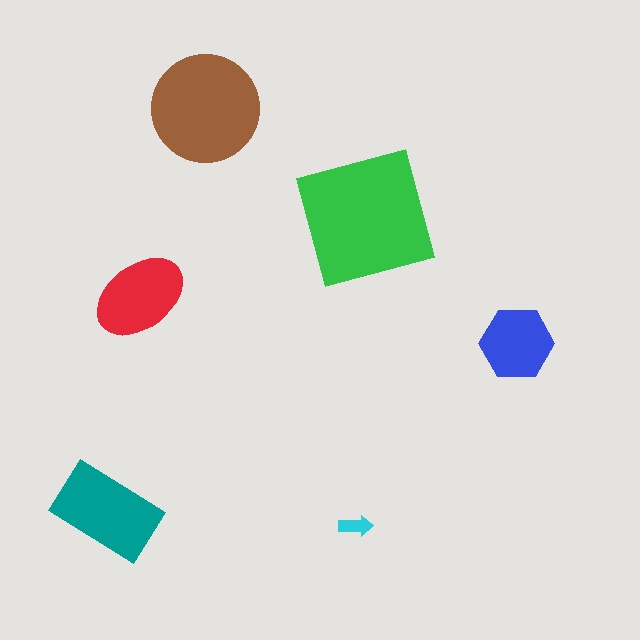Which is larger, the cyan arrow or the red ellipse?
The red ellipse.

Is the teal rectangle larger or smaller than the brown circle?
Smaller.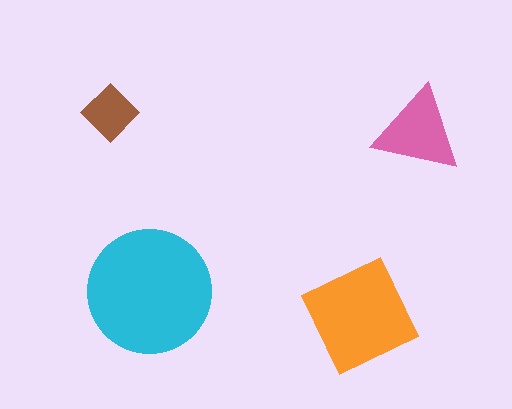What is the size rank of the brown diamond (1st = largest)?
4th.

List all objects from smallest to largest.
The brown diamond, the pink triangle, the orange square, the cyan circle.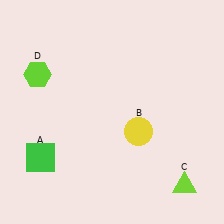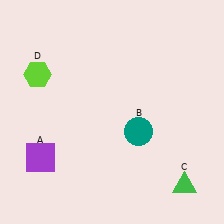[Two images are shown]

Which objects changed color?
A changed from green to purple. B changed from yellow to teal. C changed from lime to green.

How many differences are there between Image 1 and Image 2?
There are 3 differences between the two images.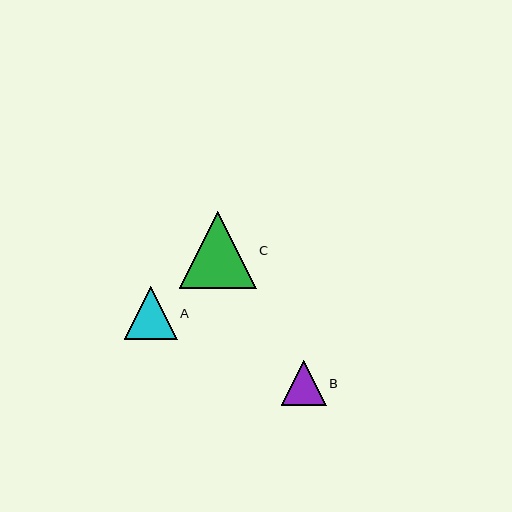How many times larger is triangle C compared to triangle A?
Triangle C is approximately 1.5 times the size of triangle A.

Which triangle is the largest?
Triangle C is the largest with a size of approximately 77 pixels.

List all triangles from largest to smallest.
From largest to smallest: C, A, B.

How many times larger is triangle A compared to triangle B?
Triangle A is approximately 1.2 times the size of triangle B.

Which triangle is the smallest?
Triangle B is the smallest with a size of approximately 45 pixels.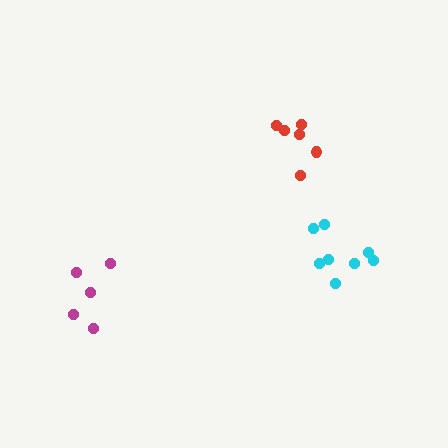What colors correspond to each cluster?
The clusters are colored: cyan, red, magenta.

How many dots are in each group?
Group 1: 8 dots, Group 2: 6 dots, Group 3: 5 dots (19 total).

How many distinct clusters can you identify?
There are 3 distinct clusters.